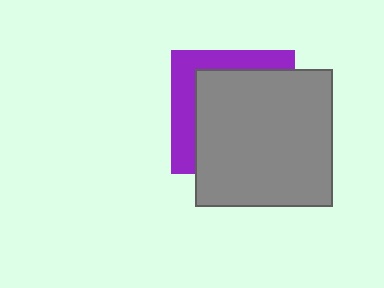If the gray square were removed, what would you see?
You would see the complete purple square.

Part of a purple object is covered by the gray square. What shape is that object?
It is a square.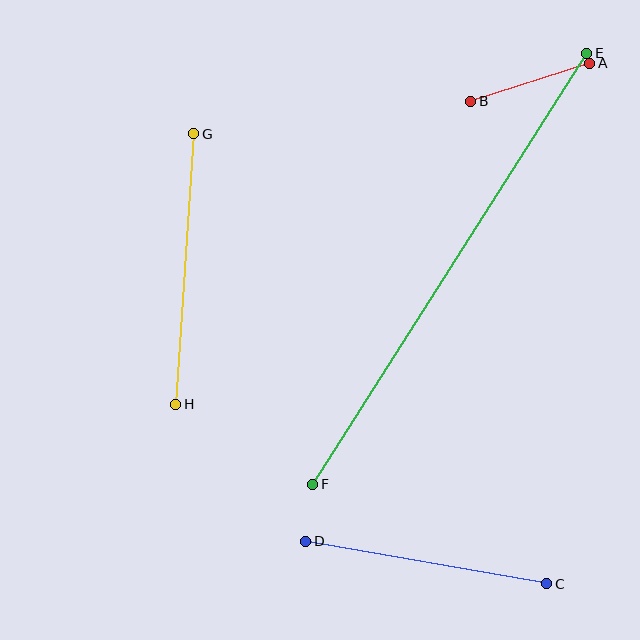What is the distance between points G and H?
The distance is approximately 271 pixels.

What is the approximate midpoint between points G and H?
The midpoint is at approximately (185, 269) pixels.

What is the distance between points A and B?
The distance is approximately 125 pixels.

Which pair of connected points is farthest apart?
Points E and F are farthest apart.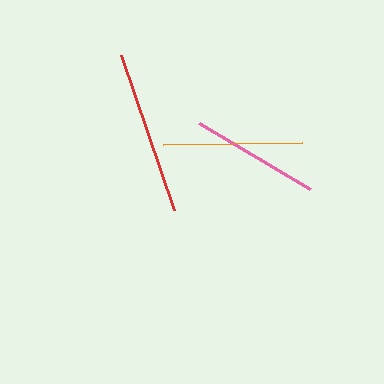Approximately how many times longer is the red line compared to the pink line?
The red line is approximately 1.3 times the length of the pink line.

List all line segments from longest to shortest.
From longest to shortest: red, orange, pink.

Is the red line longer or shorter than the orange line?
The red line is longer than the orange line.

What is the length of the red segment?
The red segment is approximately 164 pixels long.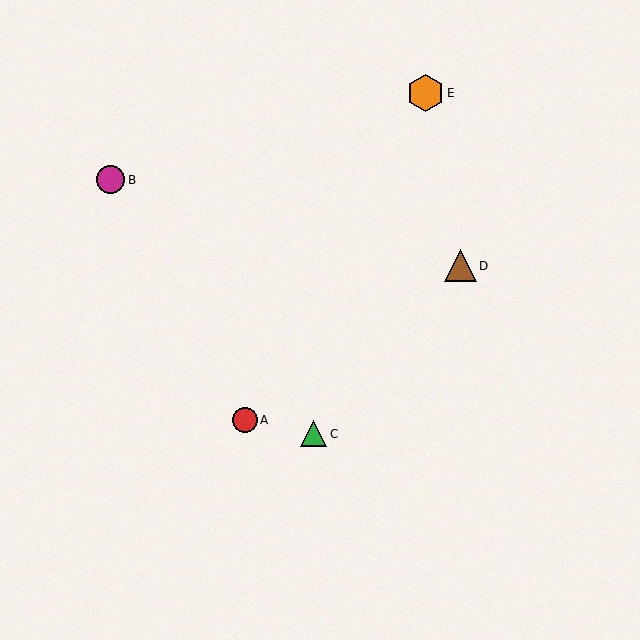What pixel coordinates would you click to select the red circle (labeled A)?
Click at (245, 420) to select the red circle A.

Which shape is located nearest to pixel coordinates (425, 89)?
The orange hexagon (labeled E) at (425, 93) is nearest to that location.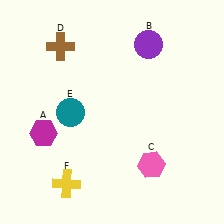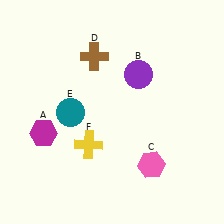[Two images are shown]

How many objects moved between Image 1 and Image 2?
3 objects moved between the two images.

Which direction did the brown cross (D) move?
The brown cross (D) moved right.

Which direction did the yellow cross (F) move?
The yellow cross (F) moved up.